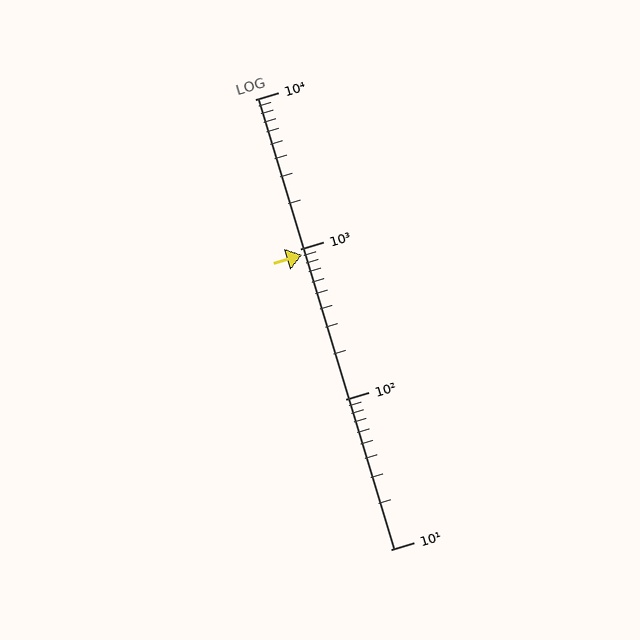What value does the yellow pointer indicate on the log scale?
The pointer indicates approximately 920.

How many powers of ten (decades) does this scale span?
The scale spans 3 decades, from 10 to 10000.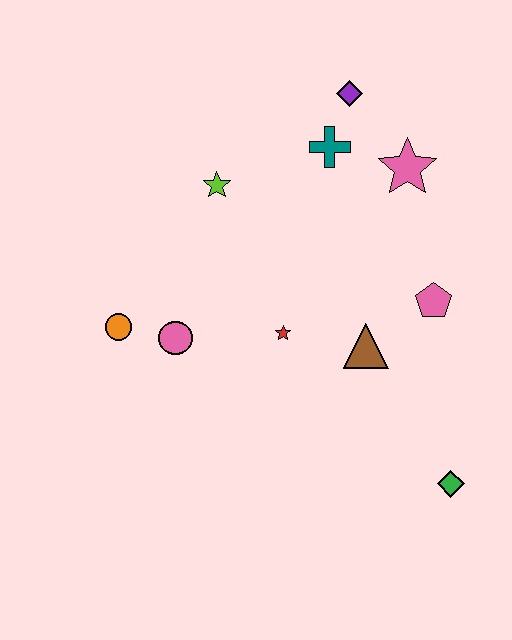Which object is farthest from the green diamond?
The purple diamond is farthest from the green diamond.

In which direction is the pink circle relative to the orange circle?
The pink circle is to the right of the orange circle.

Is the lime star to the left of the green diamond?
Yes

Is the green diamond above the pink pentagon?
No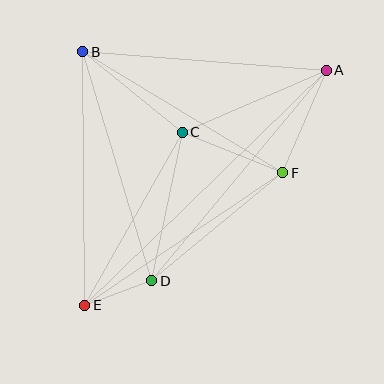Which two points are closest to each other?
Points D and E are closest to each other.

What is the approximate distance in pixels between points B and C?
The distance between B and C is approximately 128 pixels.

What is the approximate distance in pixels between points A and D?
The distance between A and D is approximately 274 pixels.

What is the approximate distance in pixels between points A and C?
The distance between A and C is approximately 157 pixels.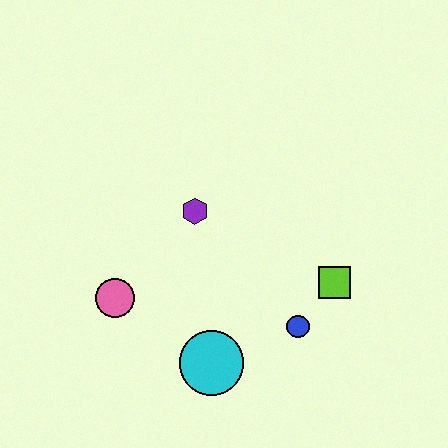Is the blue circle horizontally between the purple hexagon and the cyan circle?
No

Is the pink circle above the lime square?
No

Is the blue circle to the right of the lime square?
No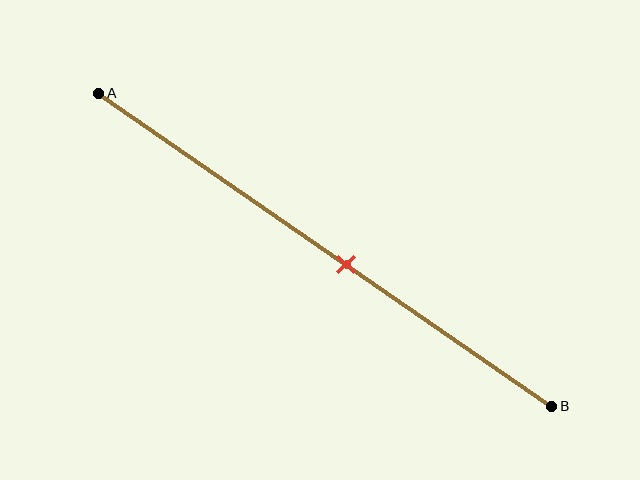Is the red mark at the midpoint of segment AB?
No, the mark is at about 55% from A, not at the 50% midpoint.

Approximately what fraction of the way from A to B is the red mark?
The red mark is approximately 55% of the way from A to B.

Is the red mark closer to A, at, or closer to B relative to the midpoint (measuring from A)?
The red mark is closer to point B than the midpoint of segment AB.